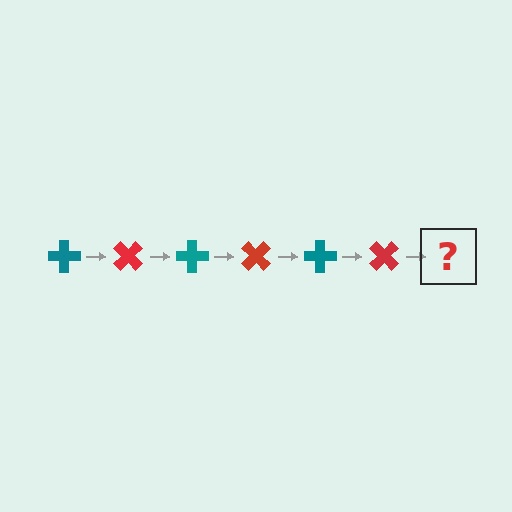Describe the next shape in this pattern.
It should be a teal cross, rotated 270 degrees from the start.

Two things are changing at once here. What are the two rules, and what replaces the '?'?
The two rules are that it rotates 45 degrees each step and the color cycles through teal and red. The '?' should be a teal cross, rotated 270 degrees from the start.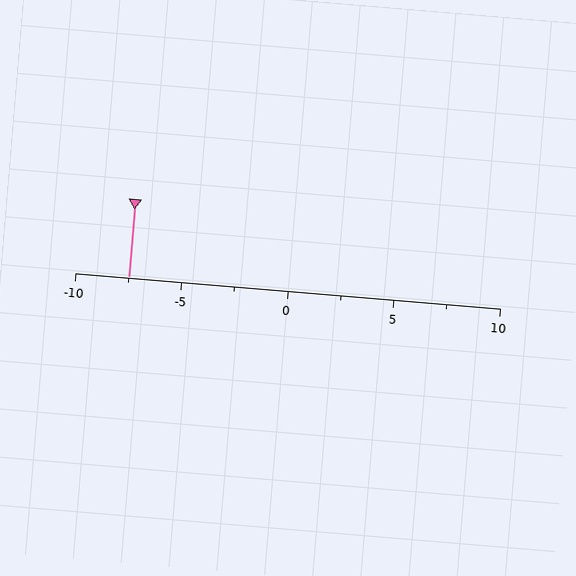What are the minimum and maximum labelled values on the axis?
The axis runs from -10 to 10.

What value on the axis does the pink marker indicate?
The marker indicates approximately -7.5.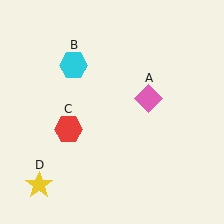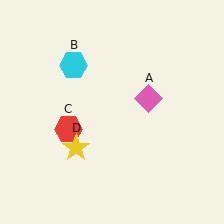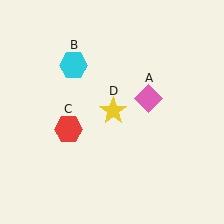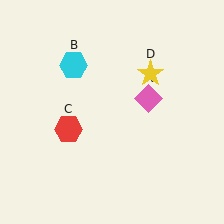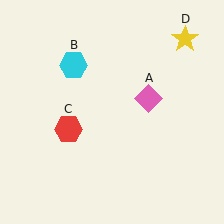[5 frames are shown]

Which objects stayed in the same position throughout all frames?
Pink diamond (object A) and cyan hexagon (object B) and red hexagon (object C) remained stationary.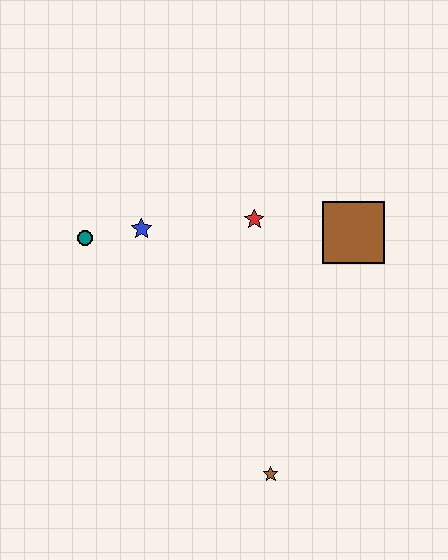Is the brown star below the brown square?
Yes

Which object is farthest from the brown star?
The teal circle is farthest from the brown star.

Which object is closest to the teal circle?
The blue star is closest to the teal circle.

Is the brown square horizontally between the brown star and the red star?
No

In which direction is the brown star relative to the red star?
The brown star is below the red star.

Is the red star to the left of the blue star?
No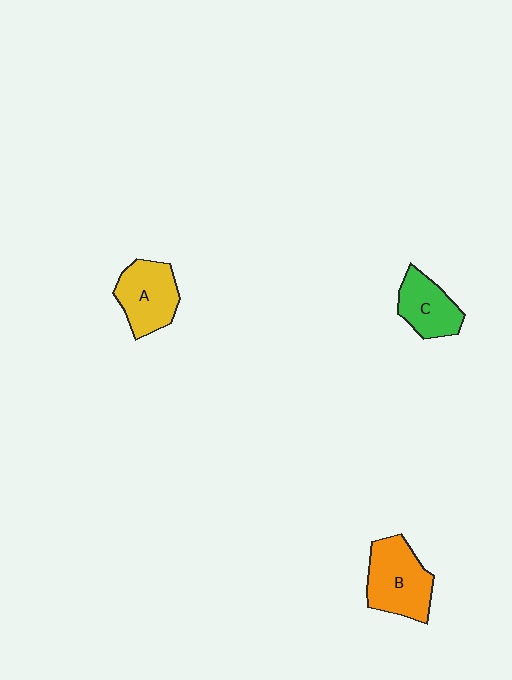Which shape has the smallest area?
Shape C (green).